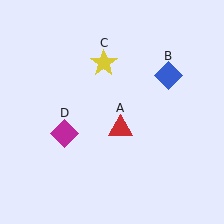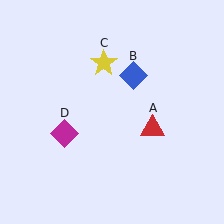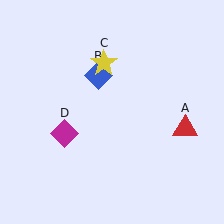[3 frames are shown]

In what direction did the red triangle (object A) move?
The red triangle (object A) moved right.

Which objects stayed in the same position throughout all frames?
Yellow star (object C) and magenta diamond (object D) remained stationary.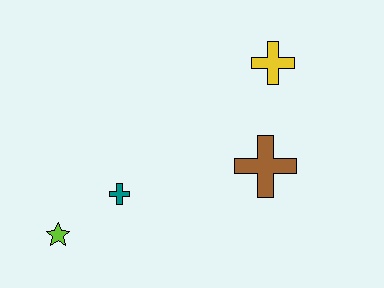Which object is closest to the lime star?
The teal cross is closest to the lime star.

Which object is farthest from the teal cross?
The yellow cross is farthest from the teal cross.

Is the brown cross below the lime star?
No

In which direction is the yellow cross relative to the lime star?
The yellow cross is to the right of the lime star.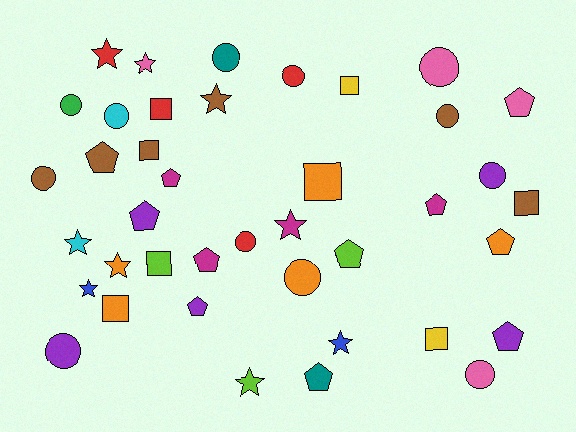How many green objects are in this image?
There is 1 green object.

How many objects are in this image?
There are 40 objects.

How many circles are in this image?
There are 12 circles.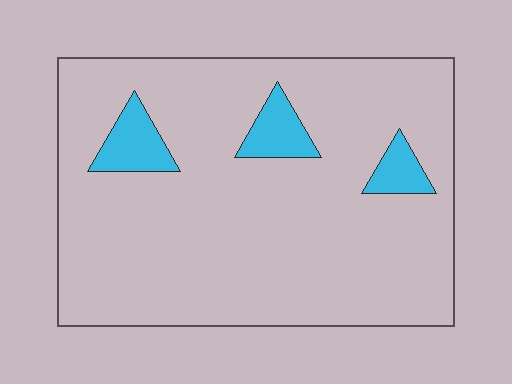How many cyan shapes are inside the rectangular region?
3.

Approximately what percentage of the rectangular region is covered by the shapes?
Approximately 10%.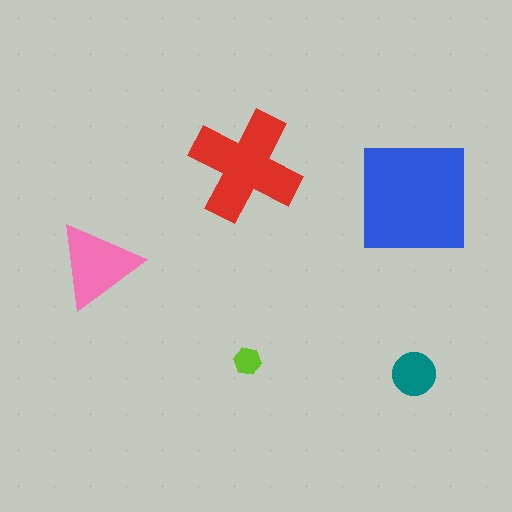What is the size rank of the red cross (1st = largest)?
2nd.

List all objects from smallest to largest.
The lime hexagon, the teal circle, the pink triangle, the red cross, the blue square.